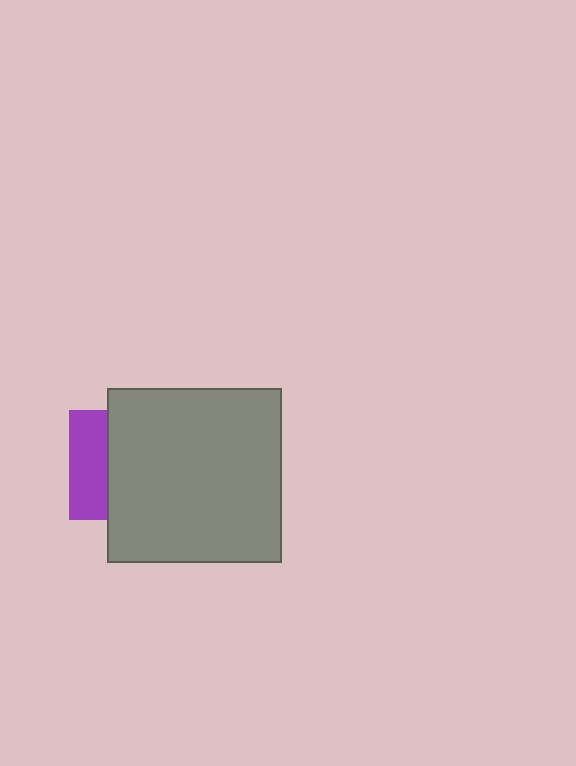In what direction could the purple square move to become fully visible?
The purple square could move left. That would shift it out from behind the gray square entirely.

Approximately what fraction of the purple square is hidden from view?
Roughly 65% of the purple square is hidden behind the gray square.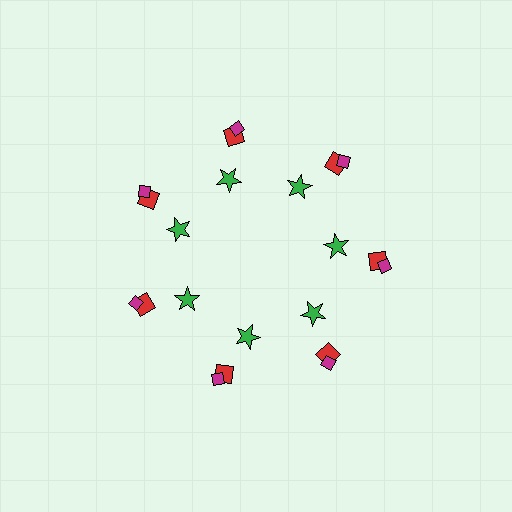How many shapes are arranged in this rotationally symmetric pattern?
There are 21 shapes, arranged in 7 groups of 3.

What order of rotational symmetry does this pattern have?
This pattern has 7-fold rotational symmetry.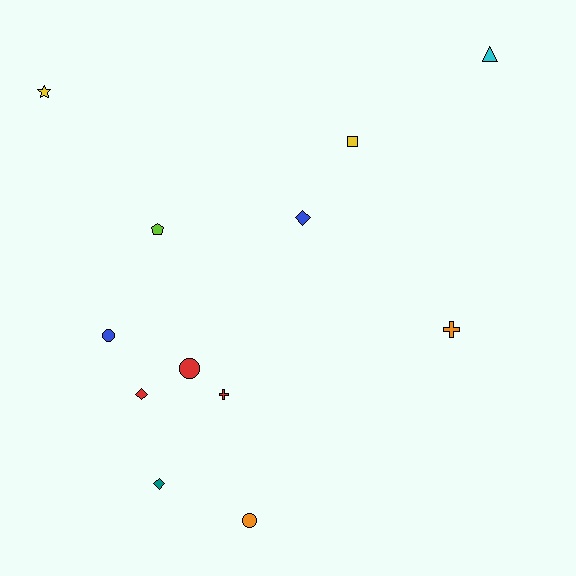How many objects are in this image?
There are 12 objects.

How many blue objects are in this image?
There are 2 blue objects.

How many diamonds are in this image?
There are 3 diamonds.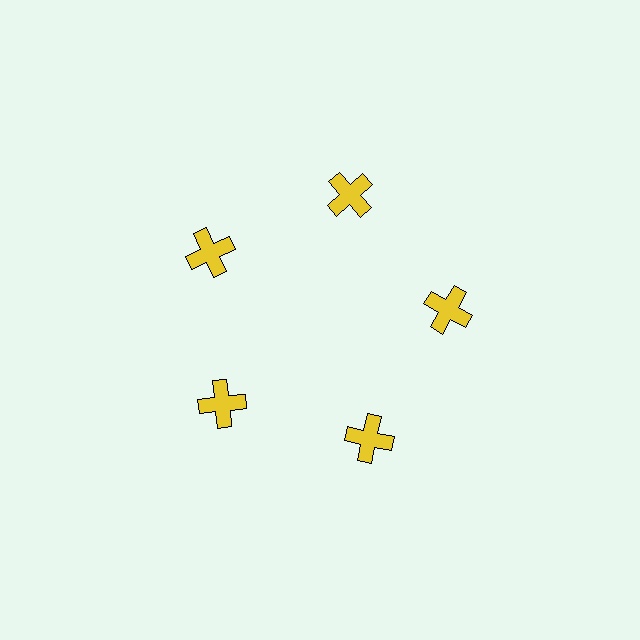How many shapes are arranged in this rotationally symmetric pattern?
There are 5 shapes, arranged in 5 groups of 1.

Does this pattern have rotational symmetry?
Yes, this pattern has 5-fold rotational symmetry. It looks the same after rotating 72 degrees around the center.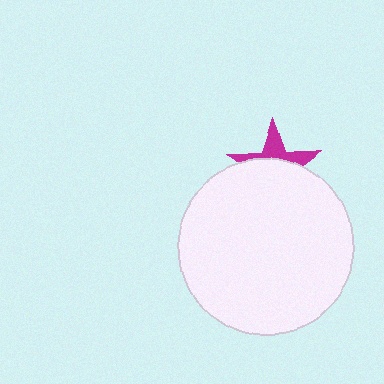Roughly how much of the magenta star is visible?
A small part of it is visible (roughly 38%).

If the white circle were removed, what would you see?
You would see the complete magenta star.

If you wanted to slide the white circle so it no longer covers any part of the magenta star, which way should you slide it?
Slide it down — that is the most direct way to separate the two shapes.